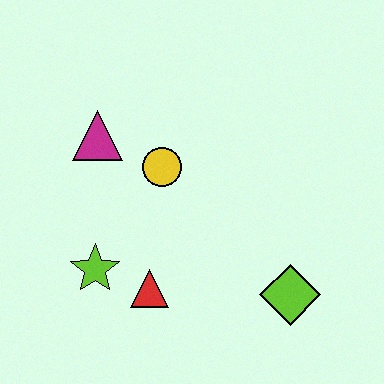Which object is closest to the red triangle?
The lime star is closest to the red triangle.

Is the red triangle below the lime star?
Yes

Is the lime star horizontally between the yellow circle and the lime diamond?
No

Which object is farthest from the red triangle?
The magenta triangle is farthest from the red triangle.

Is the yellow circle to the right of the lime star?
Yes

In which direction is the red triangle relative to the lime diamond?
The red triangle is to the left of the lime diamond.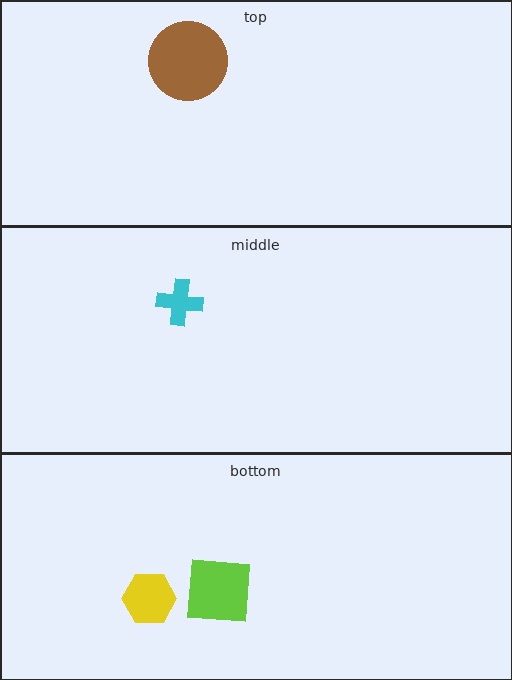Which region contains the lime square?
The bottom region.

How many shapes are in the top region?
1.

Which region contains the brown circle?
The top region.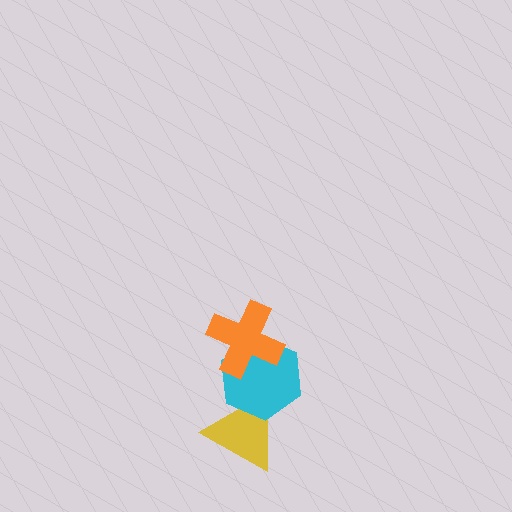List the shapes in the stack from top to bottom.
From top to bottom: the orange cross, the cyan hexagon, the yellow triangle.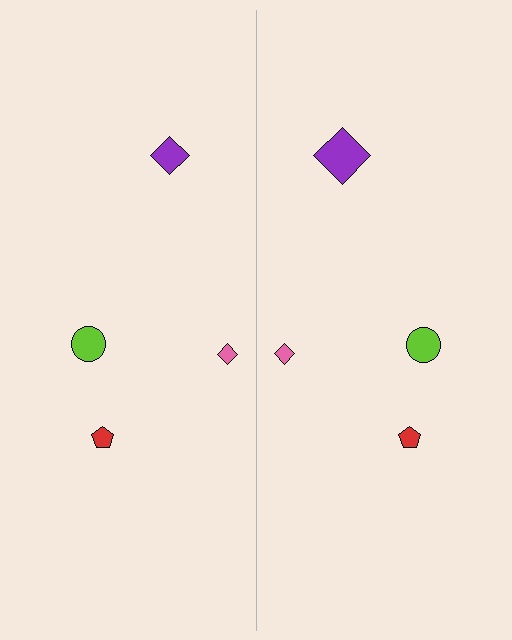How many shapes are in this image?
There are 8 shapes in this image.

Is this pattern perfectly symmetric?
No, the pattern is not perfectly symmetric. The purple diamond on the right side has a different size than its mirror counterpart.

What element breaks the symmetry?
The purple diamond on the right side has a different size than its mirror counterpart.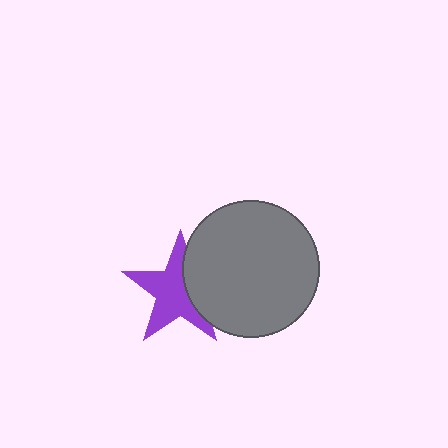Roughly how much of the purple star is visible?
Most of it is visible (roughly 68%).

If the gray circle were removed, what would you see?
You would see the complete purple star.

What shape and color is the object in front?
The object in front is a gray circle.